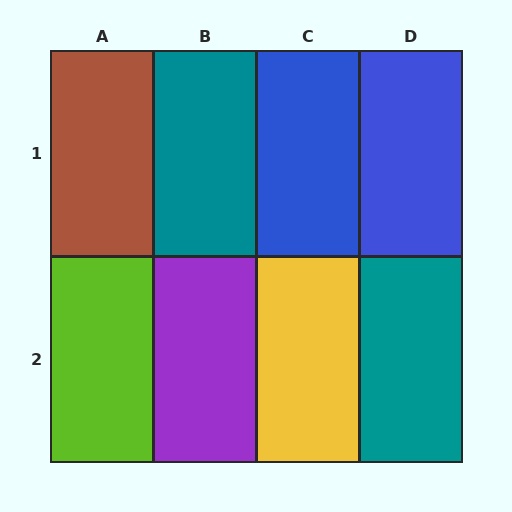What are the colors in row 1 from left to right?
Brown, teal, blue, blue.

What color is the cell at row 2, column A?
Lime.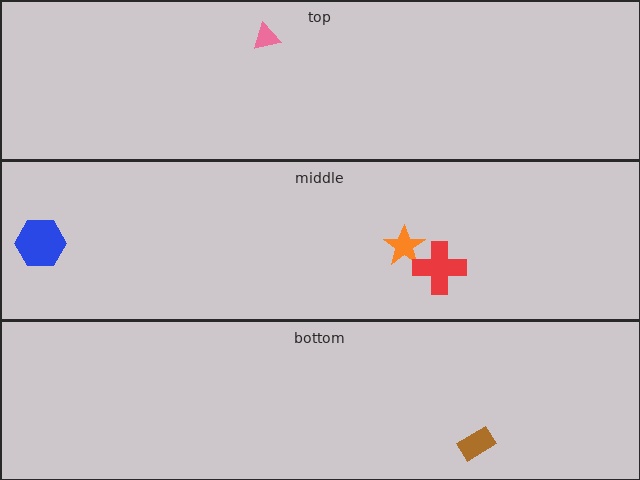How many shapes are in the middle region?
3.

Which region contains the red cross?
The middle region.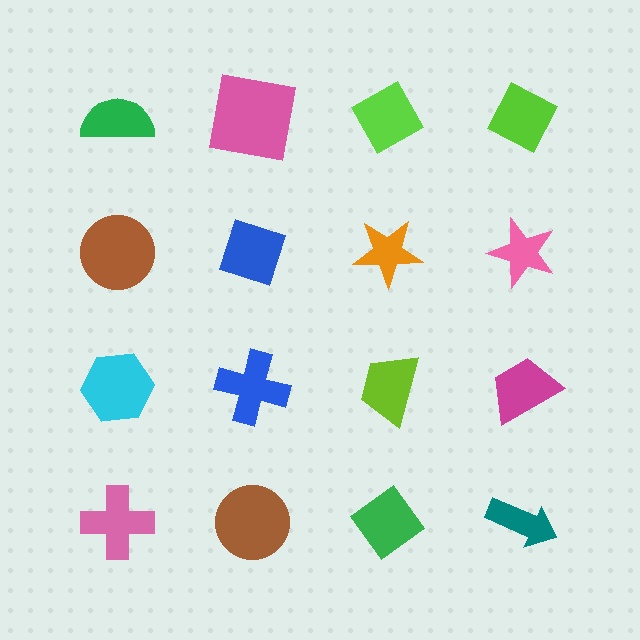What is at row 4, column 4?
A teal arrow.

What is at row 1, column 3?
A lime diamond.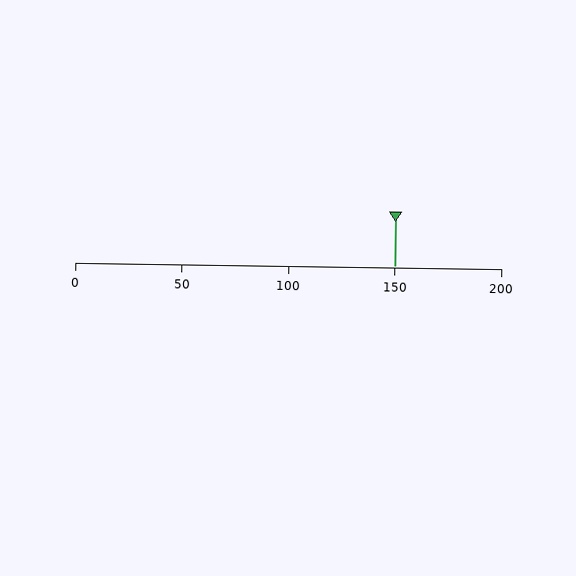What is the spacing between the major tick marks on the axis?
The major ticks are spaced 50 apart.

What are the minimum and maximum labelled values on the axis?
The axis runs from 0 to 200.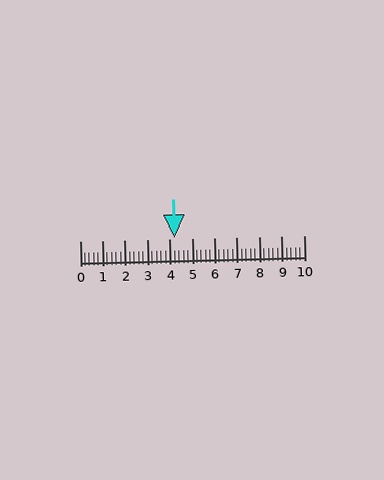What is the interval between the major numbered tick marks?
The major tick marks are spaced 1 units apart.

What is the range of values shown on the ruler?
The ruler shows values from 0 to 10.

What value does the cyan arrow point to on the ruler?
The cyan arrow points to approximately 4.2.